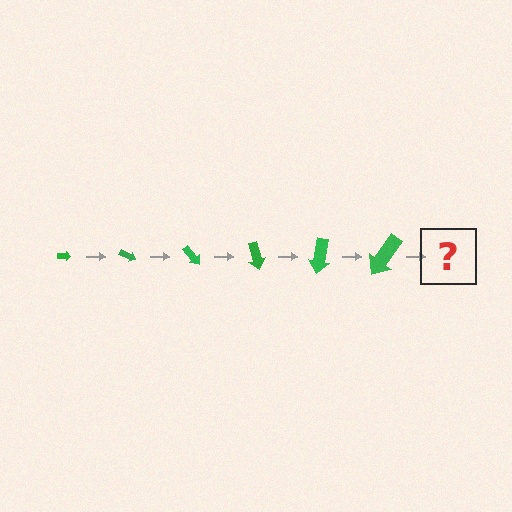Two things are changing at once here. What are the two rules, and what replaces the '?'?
The two rules are that the arrow grows larger each step and it rotates 25 degrees each step. The '?' should be an arrow, larger than the previous one and rotated 150 degrees from the start.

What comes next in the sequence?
The next element should be an arrow, larger than the previous one and rotated 150 degrees from the start.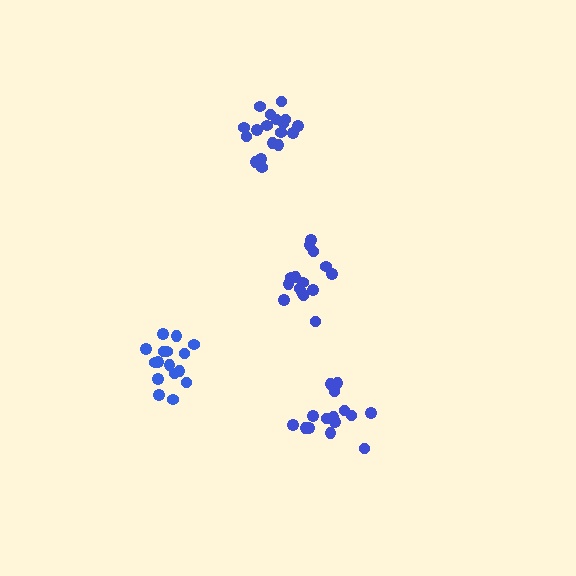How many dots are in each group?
Group 1: 15 dots, Group 2: 15 dots, Group 3: 16 dots, Group 4: 18 dots (64 total).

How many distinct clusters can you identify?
There are 4 distinct clusters.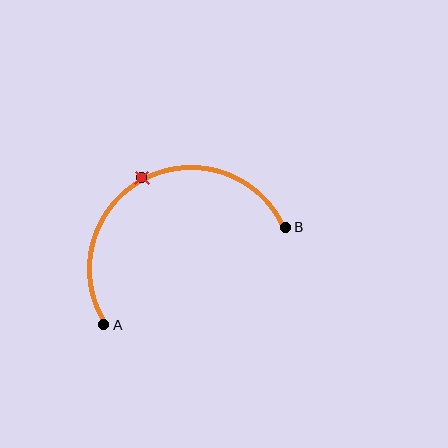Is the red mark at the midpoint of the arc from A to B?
Yes. The red mark lies on the arc at equal arc-length from both A and B — it is the arc midpoint.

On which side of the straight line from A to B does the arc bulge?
The arc bulges above the straight line connecting A and B.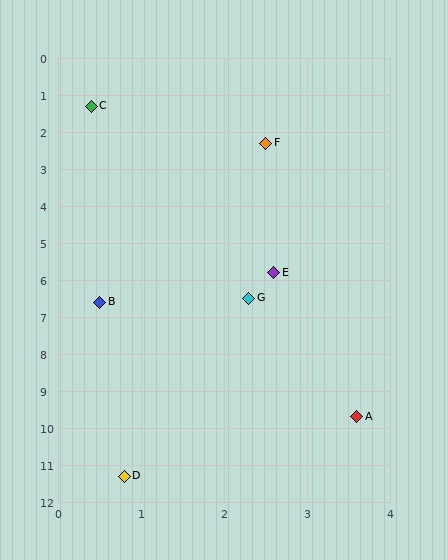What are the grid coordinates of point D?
Point D is at approximately (0.8, 11.3).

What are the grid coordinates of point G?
Point G is at approximately (2.3, 6.5).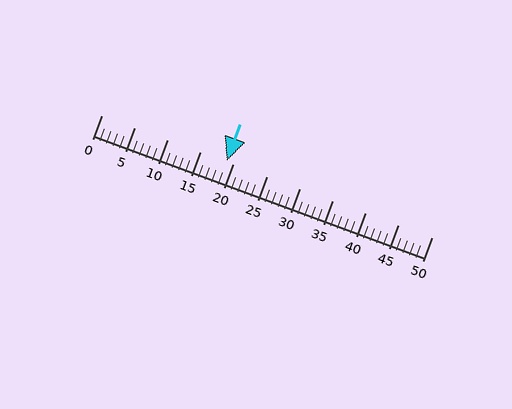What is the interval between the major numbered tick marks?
The major tick marks are spaced 5 units apart.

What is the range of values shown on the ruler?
The ruler shows values from 0 to 50.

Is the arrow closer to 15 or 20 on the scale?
The arrow is closer to 20.